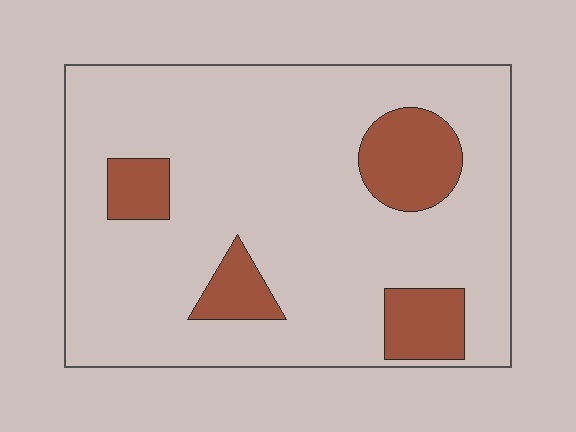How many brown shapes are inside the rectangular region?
4.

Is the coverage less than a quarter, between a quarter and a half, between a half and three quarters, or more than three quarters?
Less than a quarter.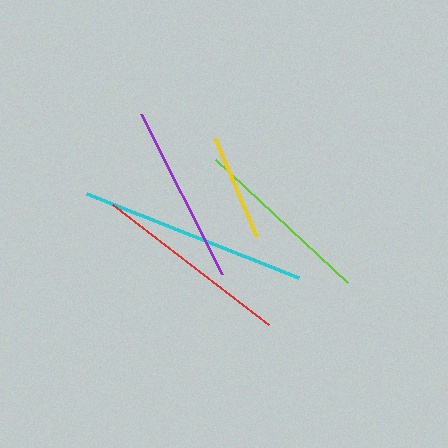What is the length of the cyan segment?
The cyan segment is approximately 228 pixels long.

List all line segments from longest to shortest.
From longest to shortest: cyan, red, lime, purple, yellow.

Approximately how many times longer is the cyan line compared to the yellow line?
The cyan line is approximately 2.1 times the length of the yellow line.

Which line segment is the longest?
The cyan line is the longest at approximately 228 pixels.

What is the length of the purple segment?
The purple segment is approximately 180 pixels long.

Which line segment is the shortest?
The yellow line is the shortest at approximately 107 pixels.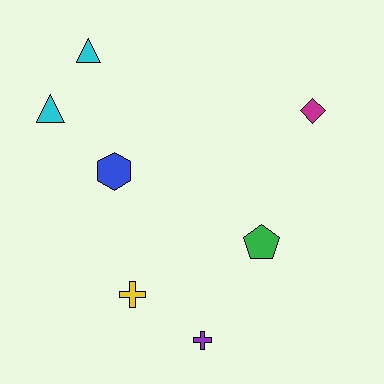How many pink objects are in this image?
There are no pink objects.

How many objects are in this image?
There are 7 objects.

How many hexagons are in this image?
There is 1 hexagon.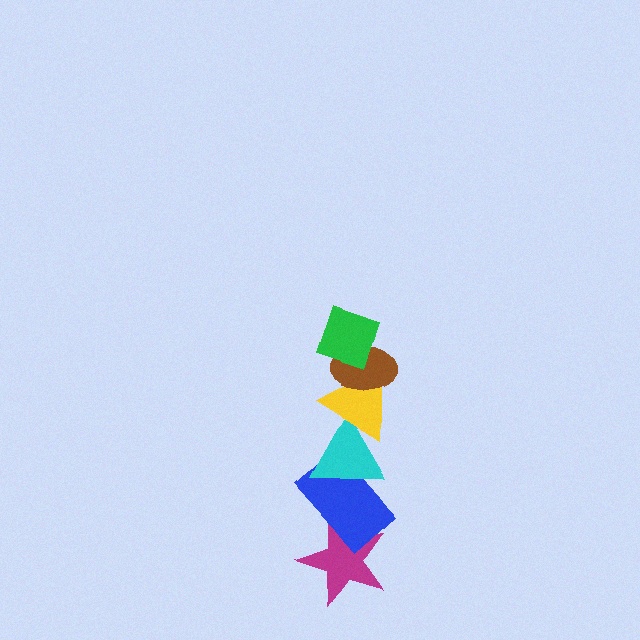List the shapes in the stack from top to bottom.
From top to bottom: the green diamond, the brown ellipse, the yellow triangle, the cyan triangle, the blue rectangle, the magenta star.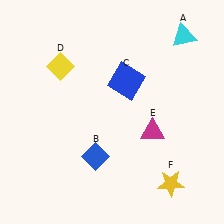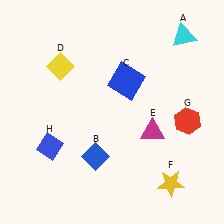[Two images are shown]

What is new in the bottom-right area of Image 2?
A red hexagon (G) was added in the bottom-right area of Image 2.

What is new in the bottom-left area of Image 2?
A blue diamond (H) was added in the bottom-left area of Image 2.